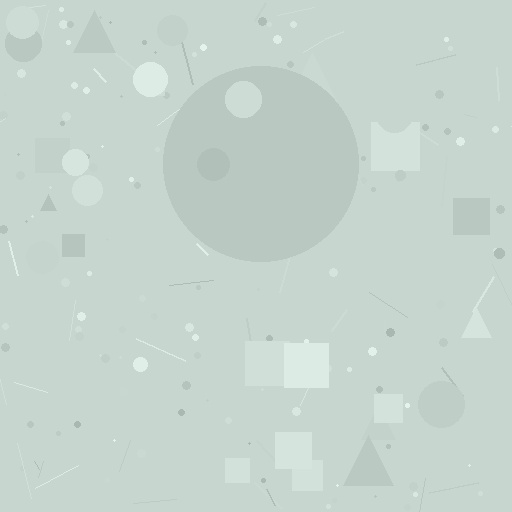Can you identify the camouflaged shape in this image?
The camouflaged shape is a circle.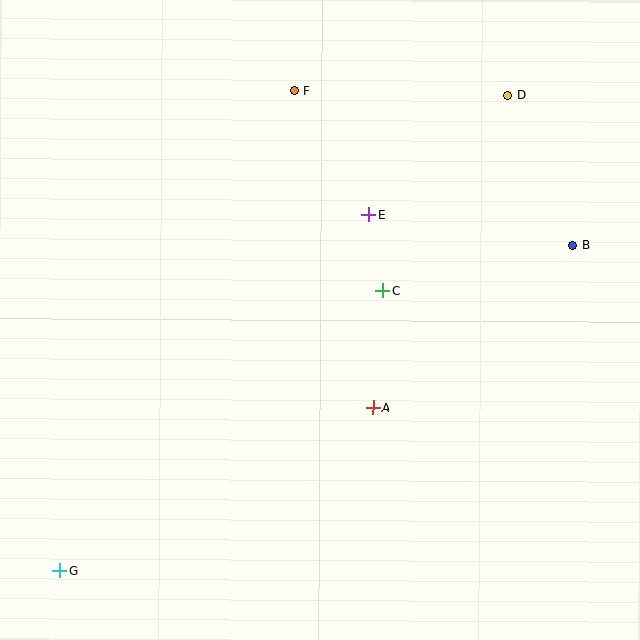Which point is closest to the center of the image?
Point C at (383, 291) is closest to the center.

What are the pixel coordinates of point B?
Point B is at (573, 246).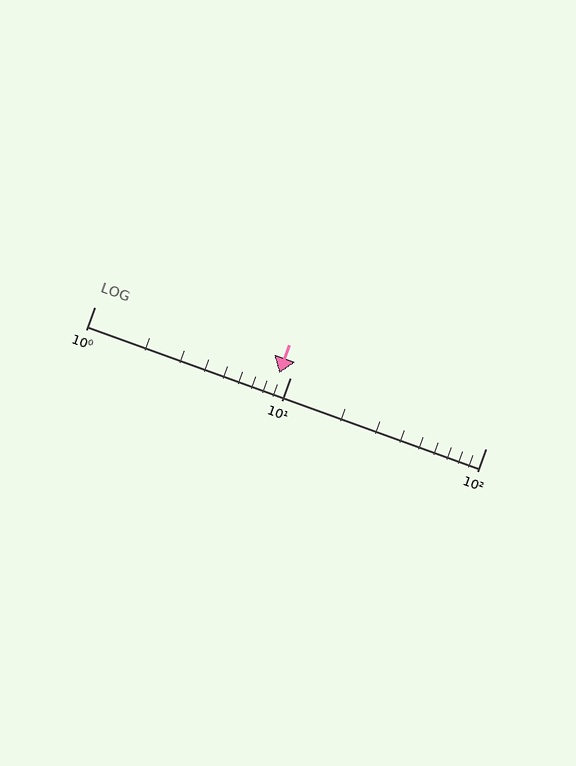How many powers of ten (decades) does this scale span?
The scale spans 2 decades, from 1 to 100.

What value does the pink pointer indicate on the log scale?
The pointer indicates approximately 8.8.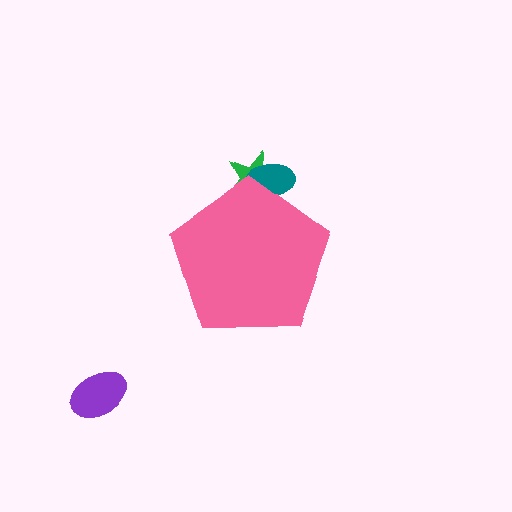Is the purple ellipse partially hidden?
No, the purple ellipse is fully visible.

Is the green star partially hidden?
Yes, the green star is partially hidden behind the pink pentagon.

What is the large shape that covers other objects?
A pink pentagon.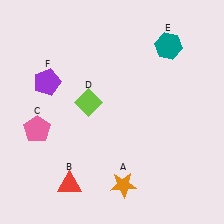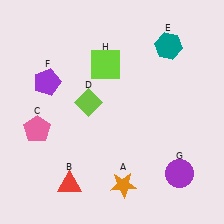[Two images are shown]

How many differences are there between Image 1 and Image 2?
There are 2 differences between the two images.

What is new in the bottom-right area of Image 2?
A purple circle (G) was added in the bottom-right area of Image 2.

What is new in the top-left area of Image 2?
A lime square (H) was added in the top-left area of Image 2.